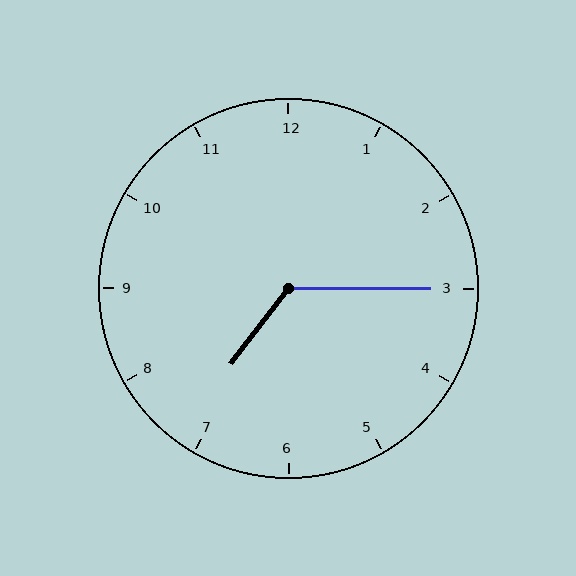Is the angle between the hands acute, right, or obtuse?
It is obtuse.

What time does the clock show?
7:15.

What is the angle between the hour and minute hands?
Approximately 128 degrees.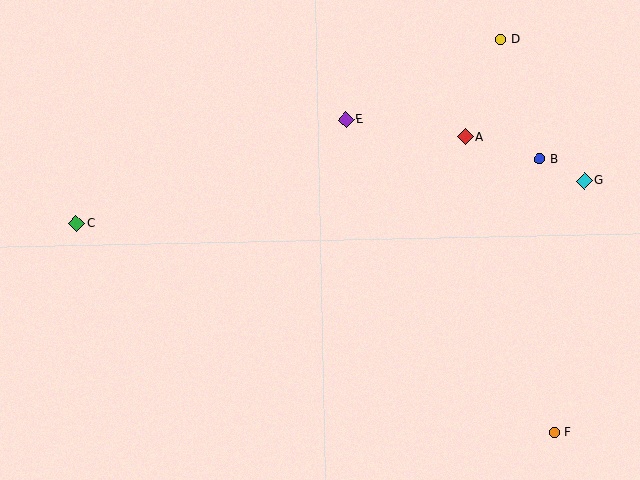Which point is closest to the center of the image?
Point E at (346, 120) is closest to the center.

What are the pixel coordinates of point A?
Point A is at (465, 137).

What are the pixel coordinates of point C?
Point C is at (76, 223).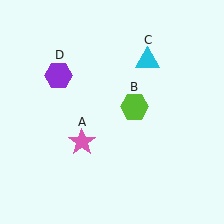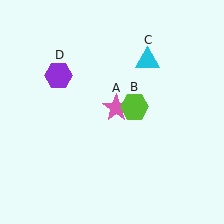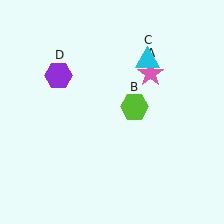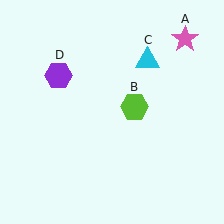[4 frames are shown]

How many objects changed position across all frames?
1 object changed position: pink star (object A).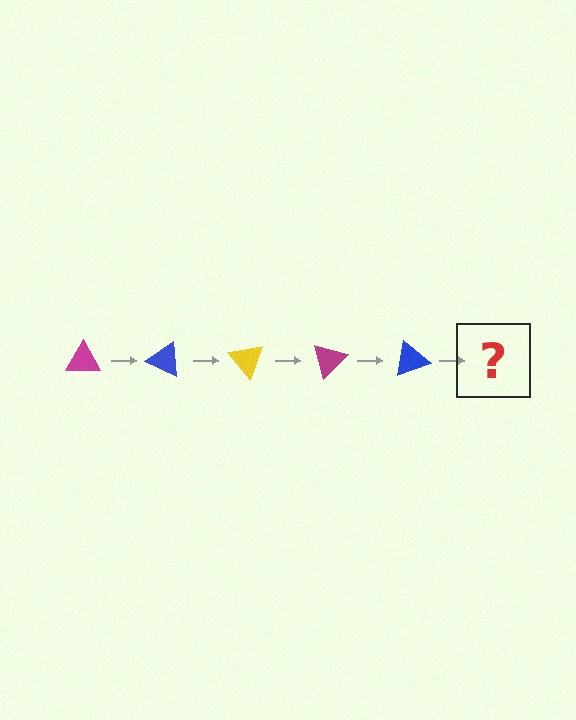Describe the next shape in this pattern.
It should be a yellow triangle, rotated 125 degrees from the start.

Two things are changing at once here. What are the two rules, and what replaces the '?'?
The two rules are that it rotates 25 degrees each step and the color cycles through magenta, blue, and yellow. The '?' should be a yellow triangle, rotated 125 degrees from the start.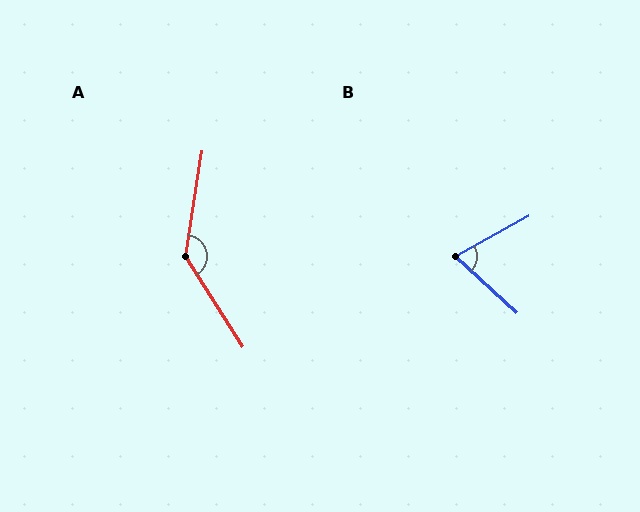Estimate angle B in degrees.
Approximately 72 degrees.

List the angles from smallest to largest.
B (72°), A (138°).